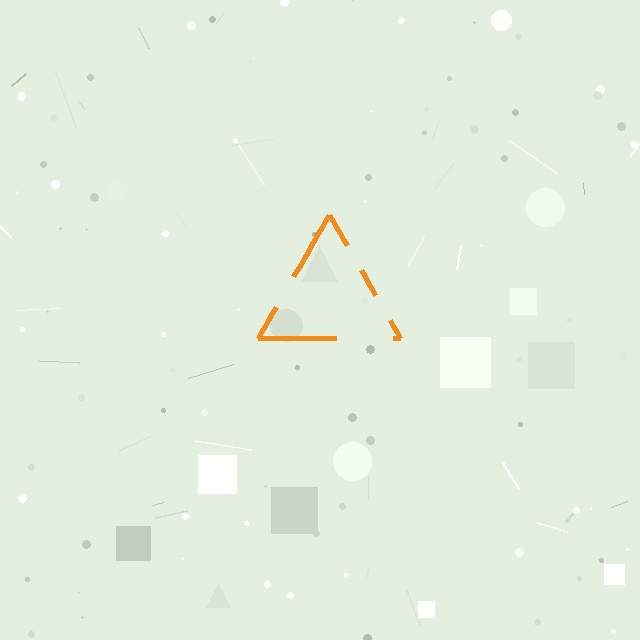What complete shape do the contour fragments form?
The contour fragments form a triangle.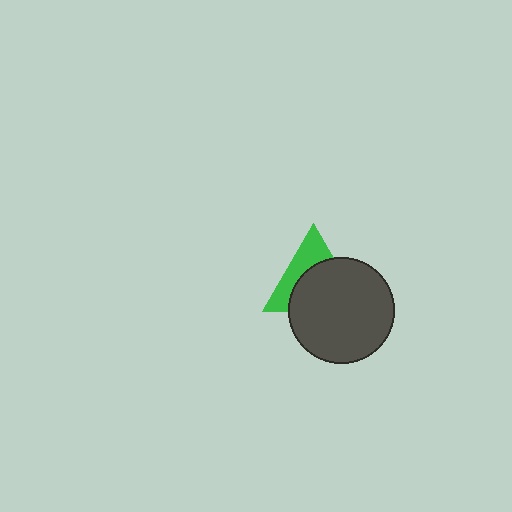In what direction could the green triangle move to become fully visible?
The green triangle could move up. That would shift it out from behind the dark gray circle entirely.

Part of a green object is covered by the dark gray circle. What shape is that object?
It is a triangle.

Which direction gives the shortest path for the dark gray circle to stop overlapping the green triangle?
Moving down gives the shortest separation.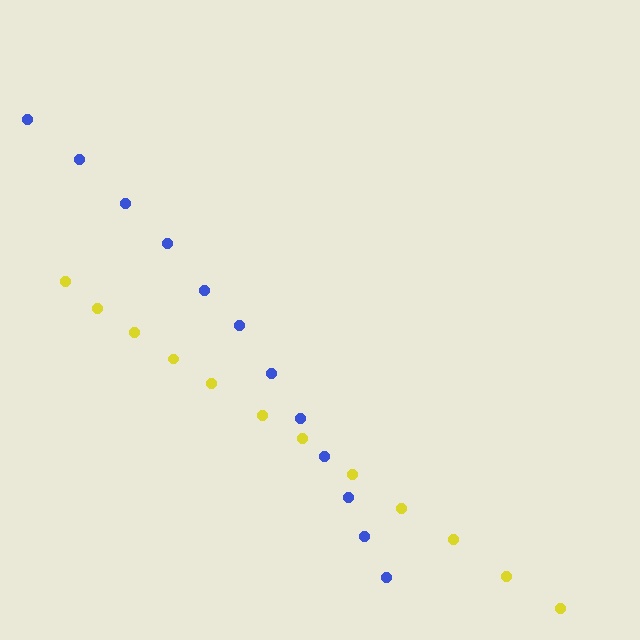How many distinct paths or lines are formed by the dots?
There are 2 distinct paths.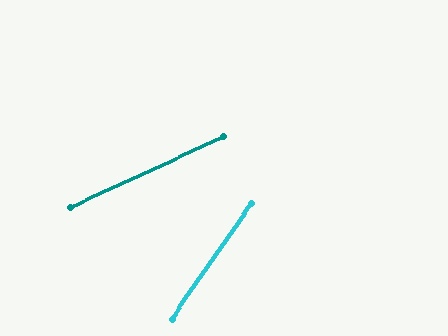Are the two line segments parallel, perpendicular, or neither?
Neither parallel nor perpendicular — they differ by about 30°.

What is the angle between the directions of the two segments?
Approximately 30 degrees.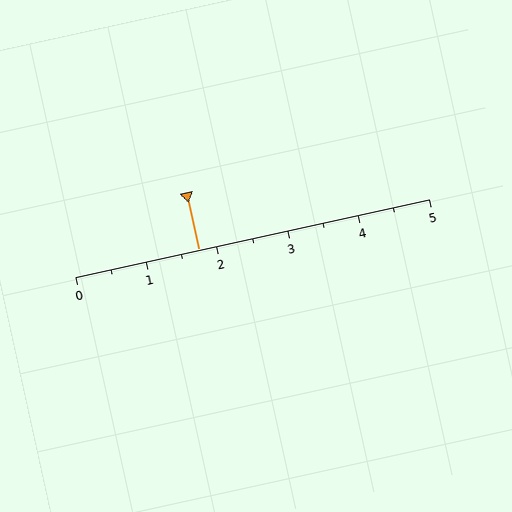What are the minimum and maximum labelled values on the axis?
The axis runs from 0 to 5.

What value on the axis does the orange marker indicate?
The marker indicates approximately 1.8.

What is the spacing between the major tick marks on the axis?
The major ticks are spaced 1 apart.